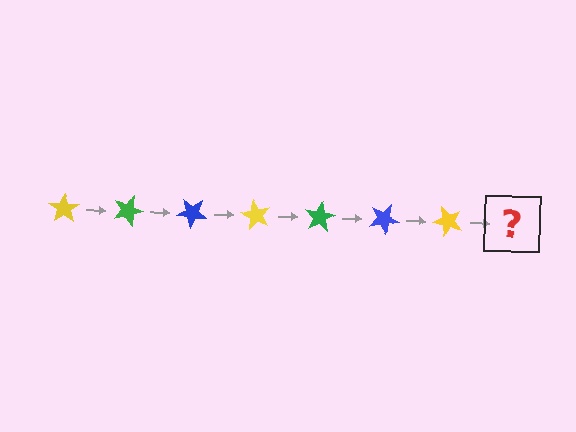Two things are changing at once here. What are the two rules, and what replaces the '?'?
The two rules are that it rotates 20 degrees each step and the color cycles through yellow, green, and blue. The '?' should be a green star, rotated 140 degrees from the start.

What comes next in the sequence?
The next element should be a green star, rotated 140 degrees from the start.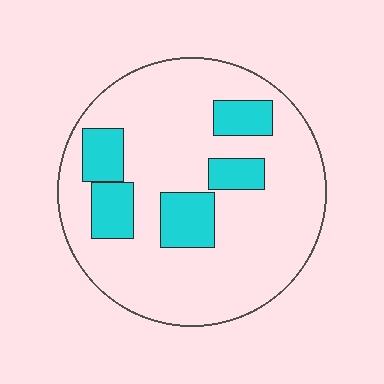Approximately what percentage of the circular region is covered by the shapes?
Approximately 20%.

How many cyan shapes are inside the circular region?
5.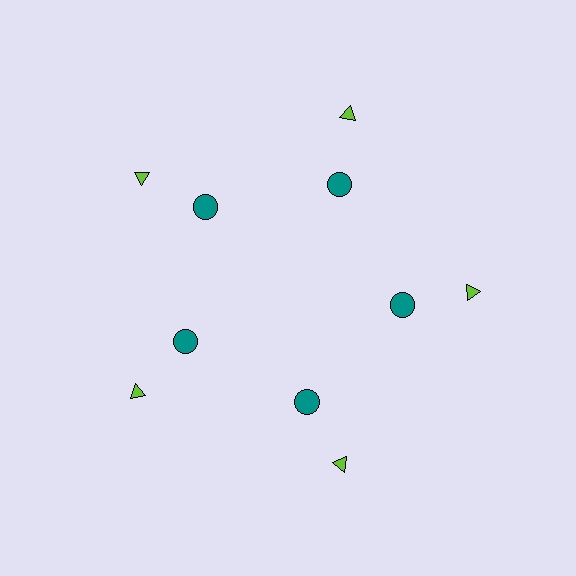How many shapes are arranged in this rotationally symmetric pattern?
There are 10 shapes, arranged in 5 groups of 2.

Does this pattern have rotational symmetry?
Yes, this pattern has 5-fold rotational symmetry. It looks the same after rotating 72 degrees around the center.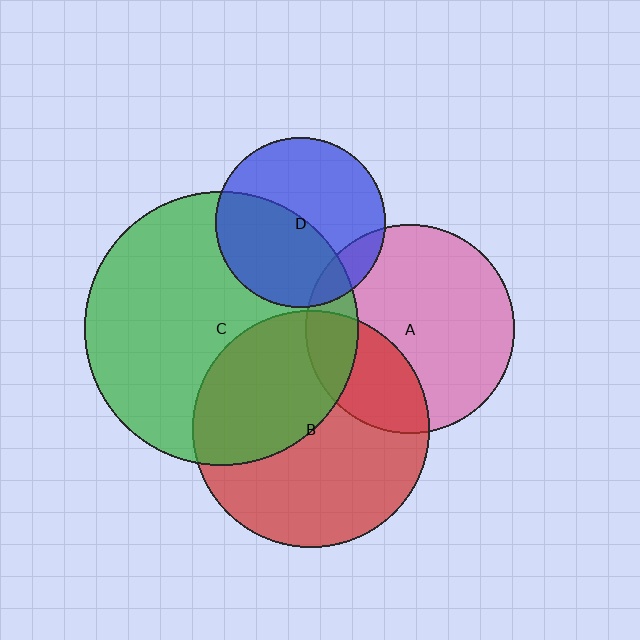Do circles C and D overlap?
Yes.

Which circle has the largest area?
Circle C (green).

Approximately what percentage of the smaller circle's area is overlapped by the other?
Approximately 45%.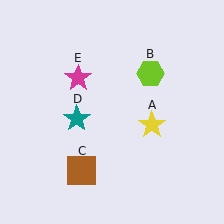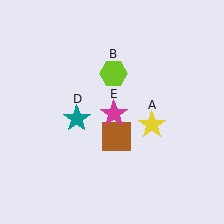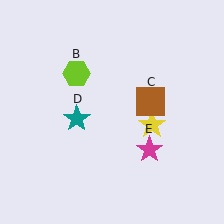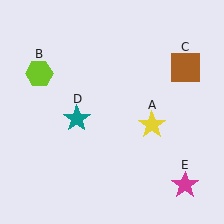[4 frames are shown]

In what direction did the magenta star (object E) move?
The magenta star (object E) moved down and to the right.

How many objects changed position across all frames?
3 objects changed position: lime hexagon (object B), brown square (object C), magenta star (object E).